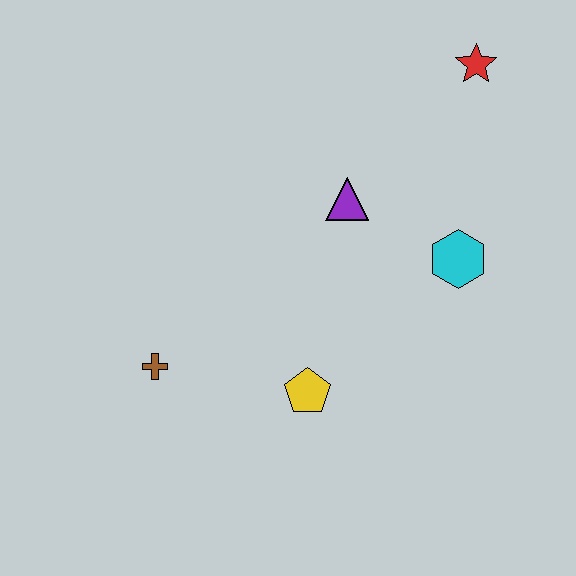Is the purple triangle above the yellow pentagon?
Yes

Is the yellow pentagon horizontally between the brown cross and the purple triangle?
Yes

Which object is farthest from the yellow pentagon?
The red star is farthest from the yellow pentagon.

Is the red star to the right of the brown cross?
Yes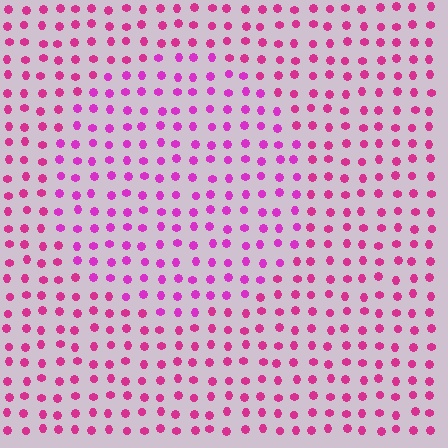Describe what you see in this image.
The image is filled with small magenta elements in a uniform arrangement. A circle-shaped region is visible where the elements are tinted to a slightly different hue, forming a subtle color boundary.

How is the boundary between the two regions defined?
The boundary is defined purely by a slight shift in hue (about 20 degrees). Spacing, size, and orientation are identical on both sides.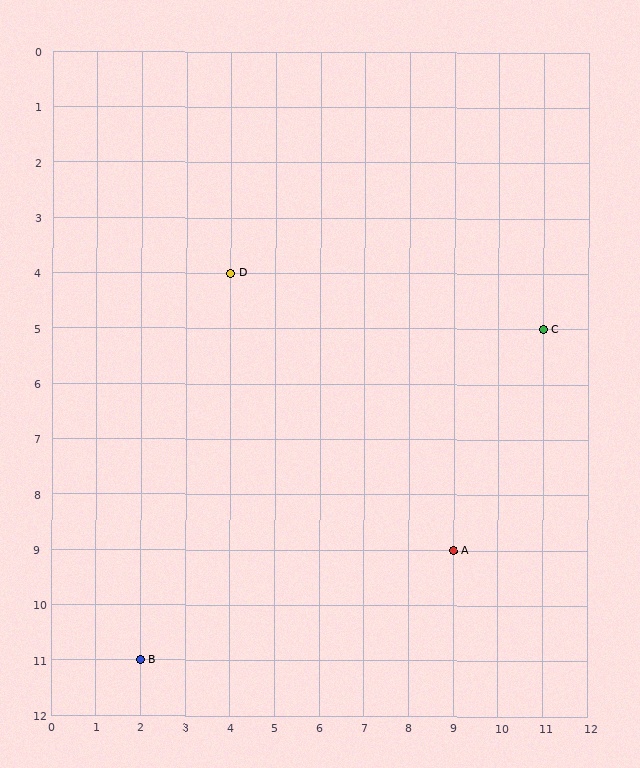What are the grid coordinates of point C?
Point C is at grid coordinates (11, 5).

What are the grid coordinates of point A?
Point A is at grid coordinates (9, 9).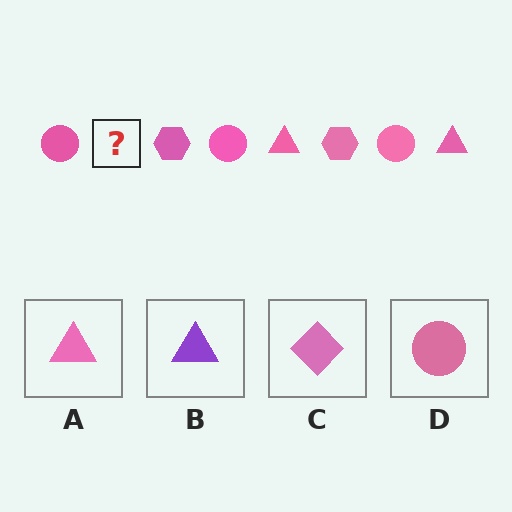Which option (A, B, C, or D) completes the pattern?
A.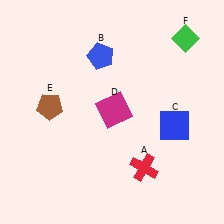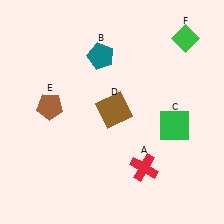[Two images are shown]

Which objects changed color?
B changed from blue to teal. C changed from blue to green. D changed from magenta to brown.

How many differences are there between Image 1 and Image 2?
There are 3 differences between the two images.